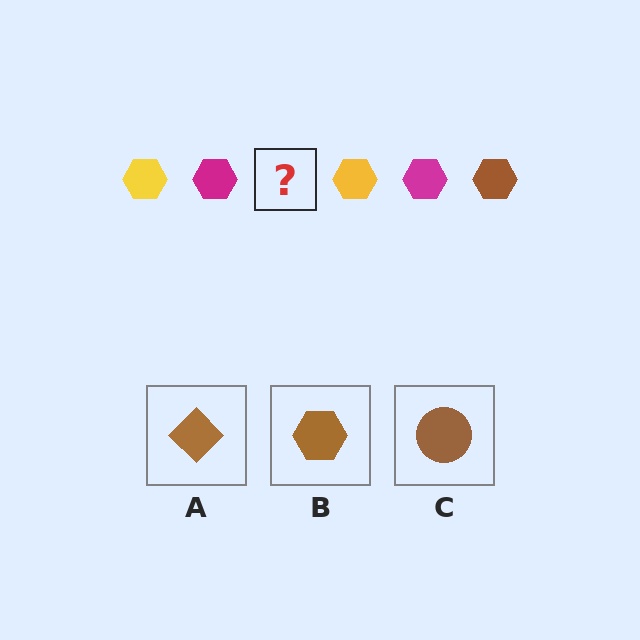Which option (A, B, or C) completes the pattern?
B.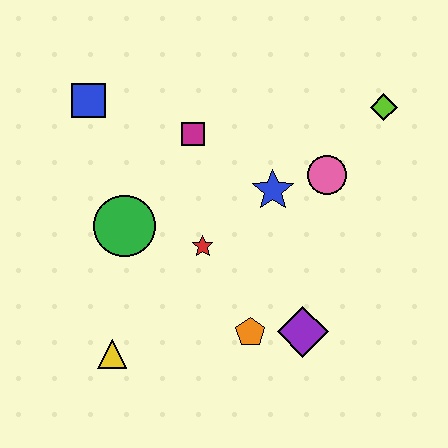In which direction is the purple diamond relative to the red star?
The purple diamond is to the right of the red star.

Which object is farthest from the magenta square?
The yellow triangle is farthest from the magenta square.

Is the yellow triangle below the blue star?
Yes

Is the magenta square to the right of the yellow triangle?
Yes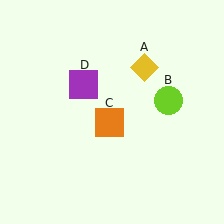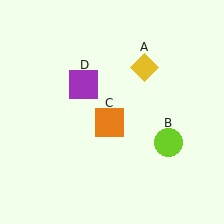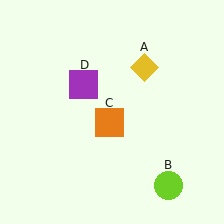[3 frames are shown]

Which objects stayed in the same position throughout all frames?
Yellow diamond (object A) and orange square (object C) and purple square (object D) remained stationary.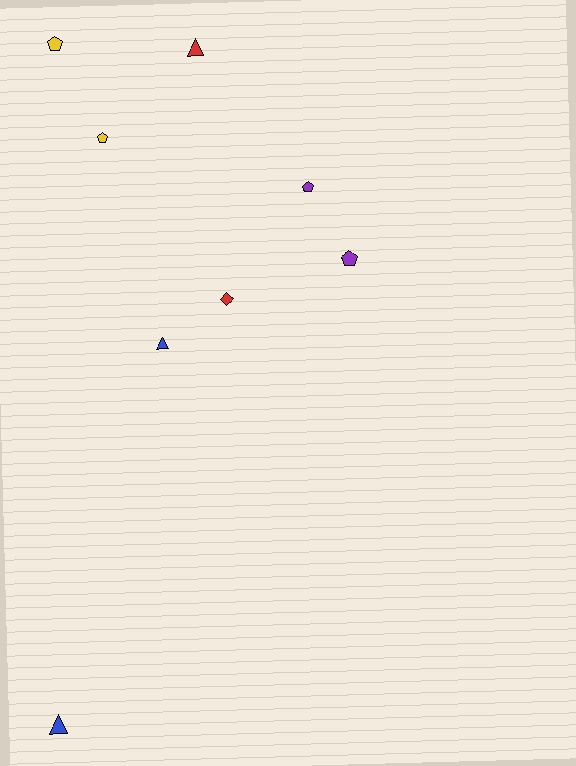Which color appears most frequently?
Yellow, with 2 objects.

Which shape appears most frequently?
Pentagon, with 4 objects.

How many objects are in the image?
There are 8 objects.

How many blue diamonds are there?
There are no blue diamonds.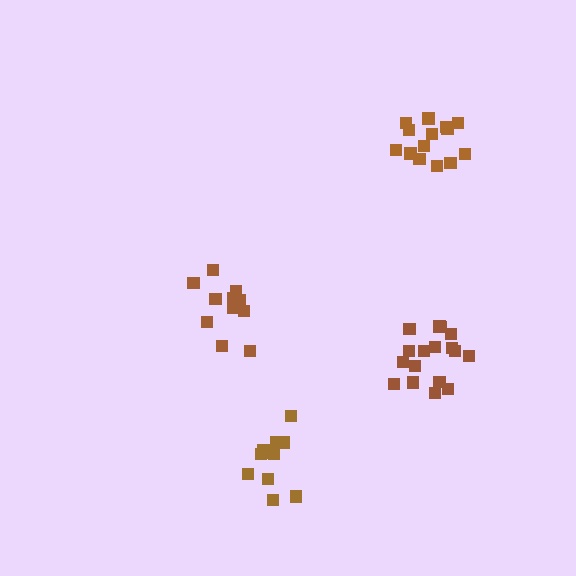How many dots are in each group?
Group 1: 14 dots, Group 2: 11 dots, Group 3: 11 dots, Group 4: 17 dots (53 total).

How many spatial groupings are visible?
There are 4 spatial groupings.